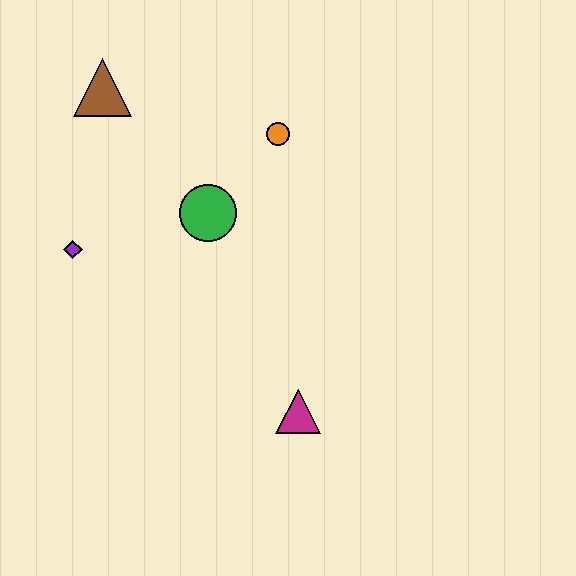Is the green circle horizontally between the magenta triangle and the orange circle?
No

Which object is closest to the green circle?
The orange circle is closest to the green circle.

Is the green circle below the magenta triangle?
No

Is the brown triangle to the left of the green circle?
Yes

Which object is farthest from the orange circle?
The magenta triangle is farthest from the orange circle.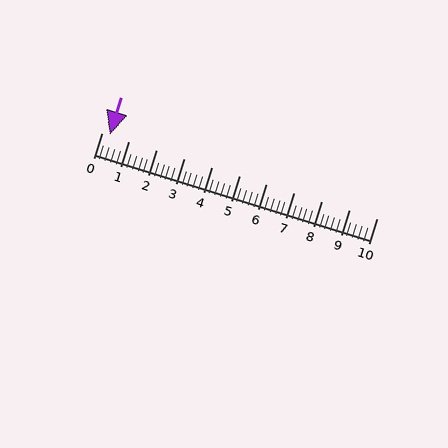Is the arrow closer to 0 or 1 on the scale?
The arrow is closer to 0.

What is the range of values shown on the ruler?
The ruler shows values from 0 to 10.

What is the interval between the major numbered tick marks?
The major tick marks are spaced 1 units apart.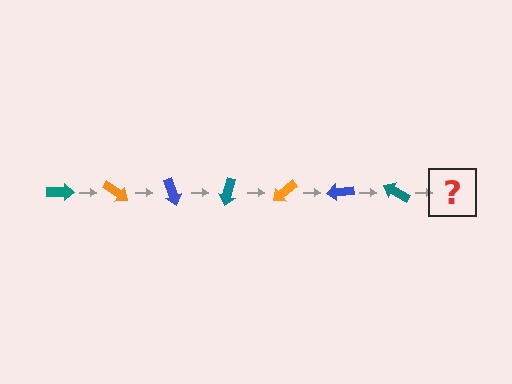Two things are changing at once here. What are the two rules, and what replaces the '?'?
The two rules are that it rotates 35 degrees each step and the color cycles through teal, orange, and blue. The '?' should be an orange arrow, rotated 245 degrees from the start.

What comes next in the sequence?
The next element should be an orange arrow, rotated 245 degrees from the start.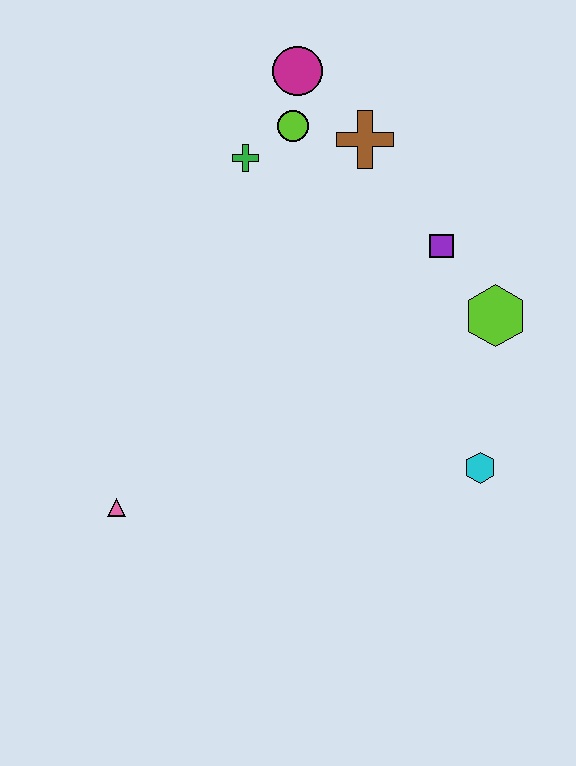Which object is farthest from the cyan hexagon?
The magenta circle is farthest from the cyan hexagon.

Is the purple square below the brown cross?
Yes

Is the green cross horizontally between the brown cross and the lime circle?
No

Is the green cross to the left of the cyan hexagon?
Yes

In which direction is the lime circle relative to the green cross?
The lime circle is to the right of the green cross.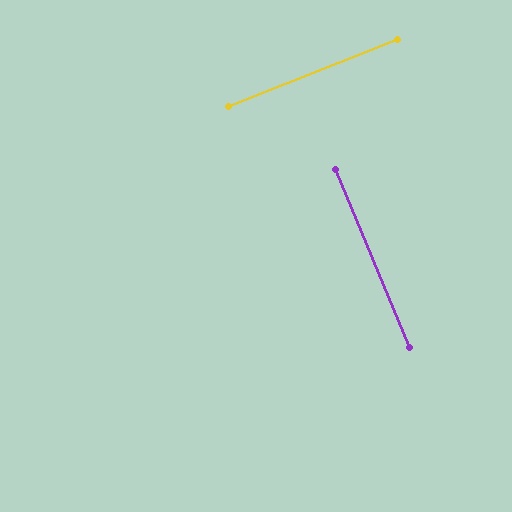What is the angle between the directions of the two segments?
Approximately 89 degrees.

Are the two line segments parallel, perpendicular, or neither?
Perpendicular — they meet at approximately 89°.